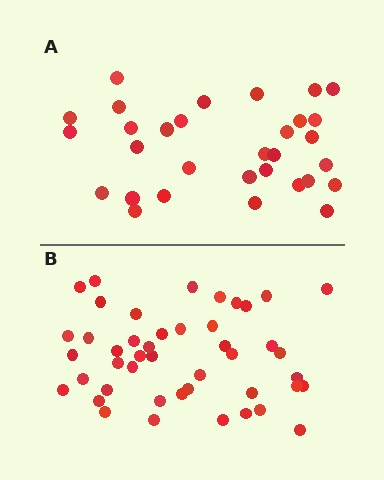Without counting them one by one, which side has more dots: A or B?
Region B (the bottom region) has more dots.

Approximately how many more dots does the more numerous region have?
Region B has approximately 15 more dots than region A.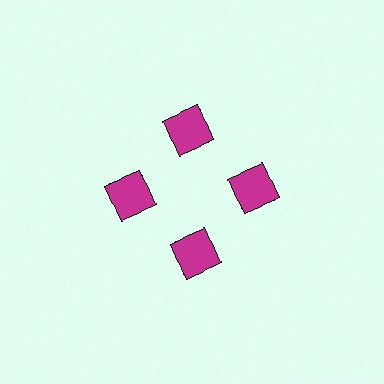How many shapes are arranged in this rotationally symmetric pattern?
There are 4 shapes, arranged in 4 groups of 1.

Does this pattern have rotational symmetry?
Yes, this pattern has 4-fold rotational symmetry. It looks the same after rotating 90 degrees around the center.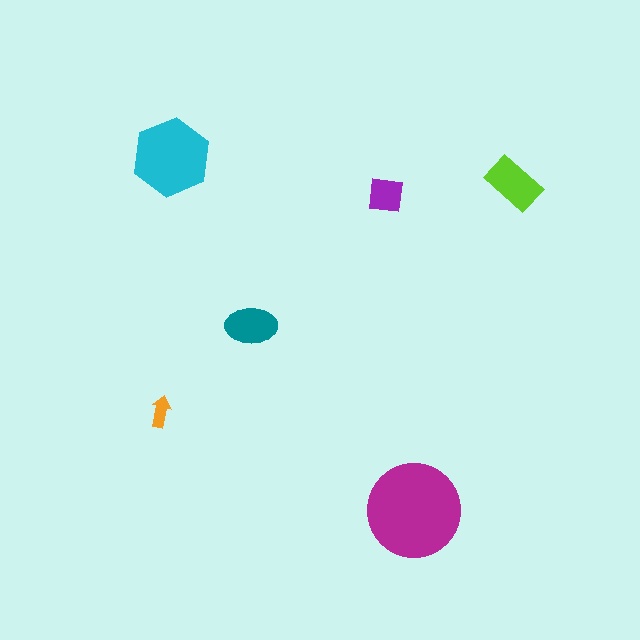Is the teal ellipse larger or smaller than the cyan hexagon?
Smaller.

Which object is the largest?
The magenta circle.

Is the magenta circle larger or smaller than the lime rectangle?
Larger.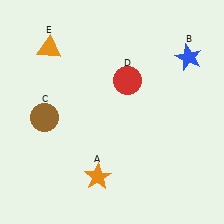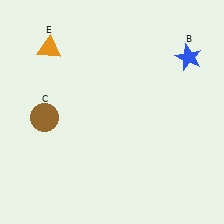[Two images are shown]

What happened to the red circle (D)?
The red circle (D) was removed in Image 2. It was in the top-right area of Image 1.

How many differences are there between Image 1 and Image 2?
There are 2 differences between the two images.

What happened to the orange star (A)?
The orange star (A) was removed in Image 2. It was in the bottom-left area of Image 1.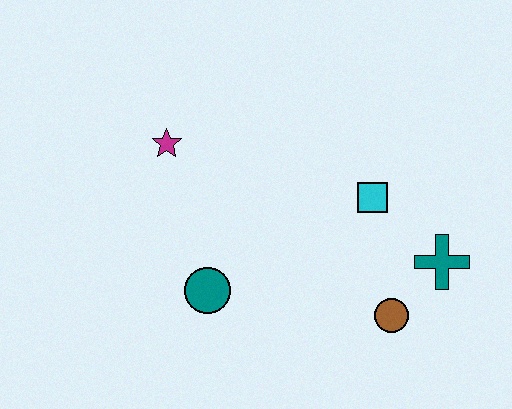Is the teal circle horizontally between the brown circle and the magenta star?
Yes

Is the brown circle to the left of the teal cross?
Yes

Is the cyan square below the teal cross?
No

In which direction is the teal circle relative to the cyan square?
The teal circle is to the left of the cyan square.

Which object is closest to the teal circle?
The magenta star is closest to the teal circle.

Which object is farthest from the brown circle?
The magenta star is farthest from the brown circle.